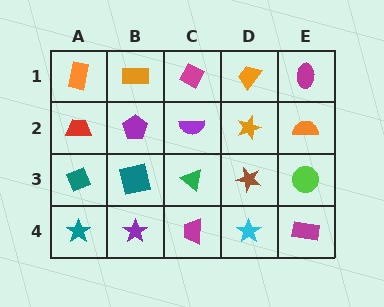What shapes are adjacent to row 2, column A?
An orange rectangle (row 1, column A), a teal diamond (row 3, column A), a purple pentagon (row 2, column B).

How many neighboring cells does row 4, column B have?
3.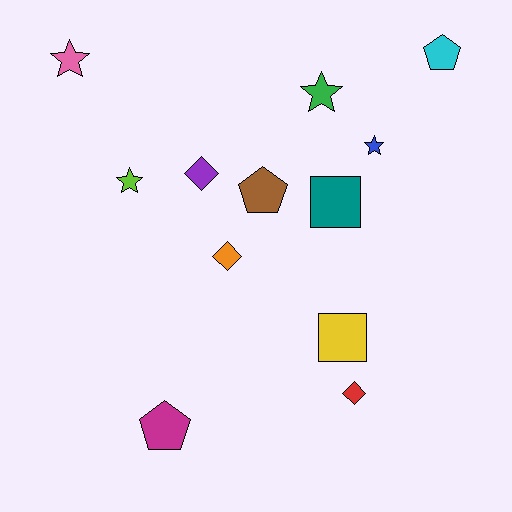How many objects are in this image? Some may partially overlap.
There are 12 objects.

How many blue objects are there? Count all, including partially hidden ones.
There is 1 blue object.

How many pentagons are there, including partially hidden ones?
There are 3 pentagons.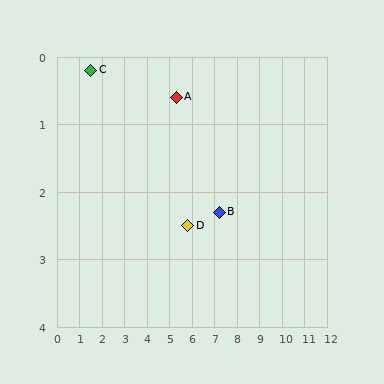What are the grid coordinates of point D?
Point D is at approximately (5.8, 2.5).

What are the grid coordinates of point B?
Point B is at approximately (7.2, 2.3).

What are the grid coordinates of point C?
Point C is at approximately (1.5, 0.2).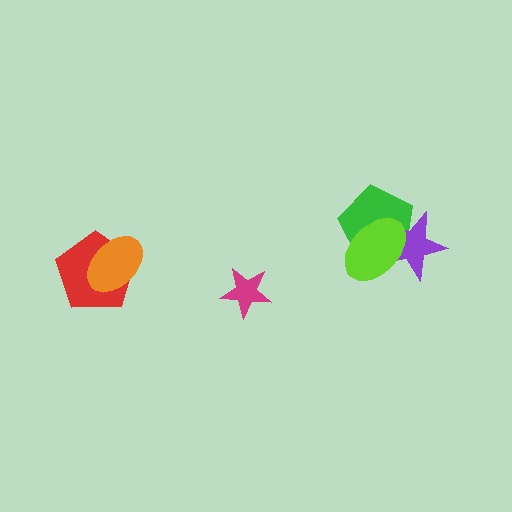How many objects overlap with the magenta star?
0 objects overlap with the magenta star.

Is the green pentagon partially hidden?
Yes, it is partially covered by another shape.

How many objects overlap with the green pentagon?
2 objects overlap with the green pentagon.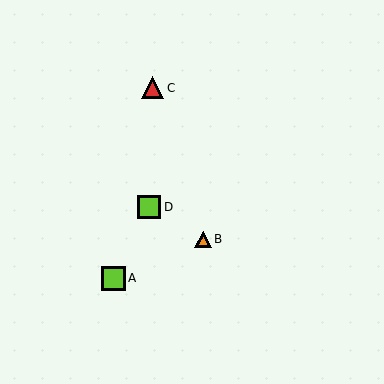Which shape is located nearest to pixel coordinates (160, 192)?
The lime square (labeled D) at (149, 207) is nearest to that location.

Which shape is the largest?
The lime square (labeled A) is the largest.